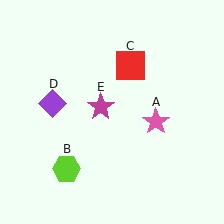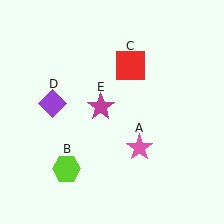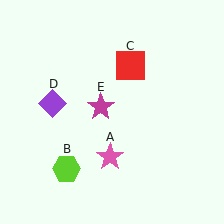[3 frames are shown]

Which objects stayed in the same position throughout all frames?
Lime hexagon (object B) and red square (object C) and purple diamond (object D) and magenta star (object E) remained stationary.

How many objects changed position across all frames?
1 object changed position: pink star (object A).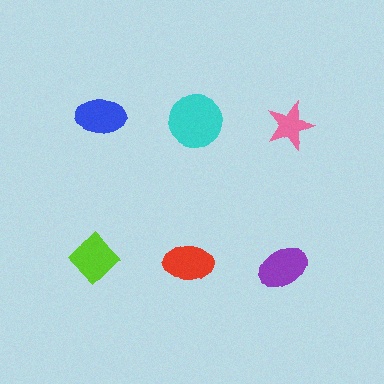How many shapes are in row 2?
3 shapes.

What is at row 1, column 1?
A blue ellipse.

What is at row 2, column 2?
A red ellipse.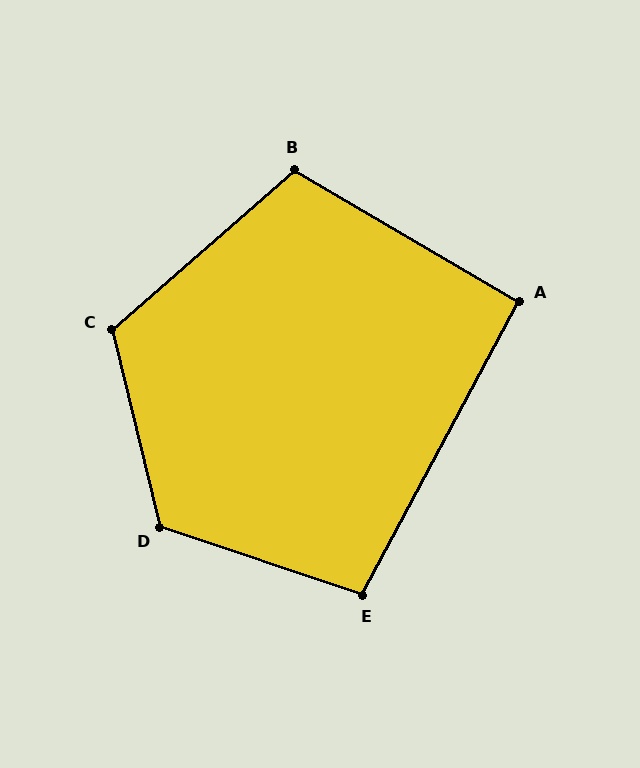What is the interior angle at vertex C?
Approximately 118 degrees (obtuse).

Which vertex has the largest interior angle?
D, at approximately 122 degrees.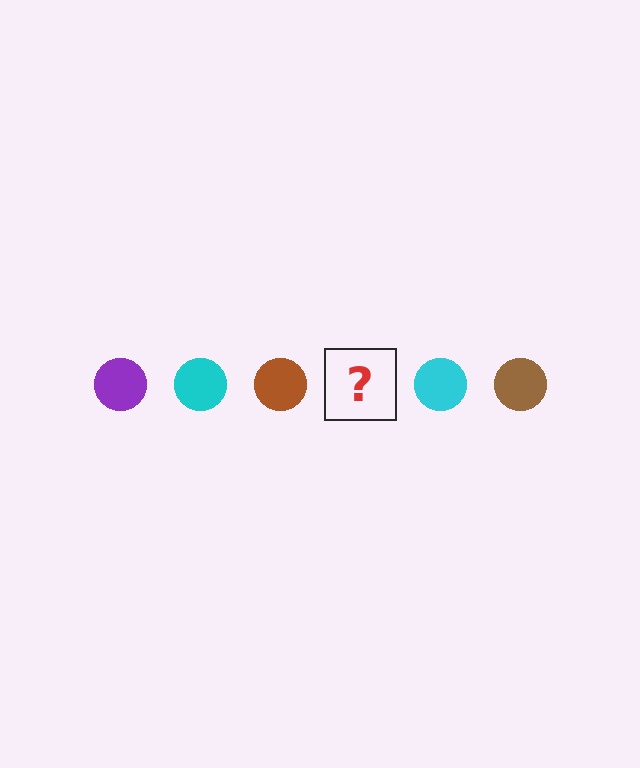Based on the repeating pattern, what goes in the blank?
The blank should be a purple circle.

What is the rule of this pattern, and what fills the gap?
The rule is that the pattern cycles through purple, cyan, brown circles. The gap should be filled with a purple circle.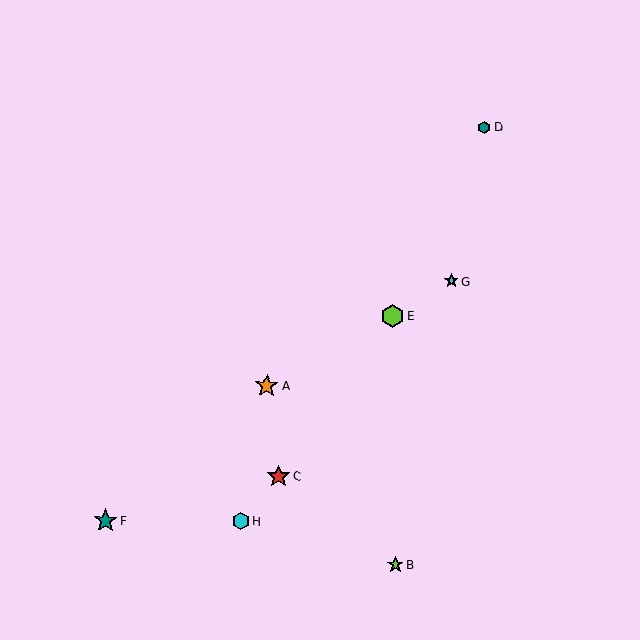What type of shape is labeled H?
Shape H is a cyan hexagon.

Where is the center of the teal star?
The center of the teal star is at (105, 521).